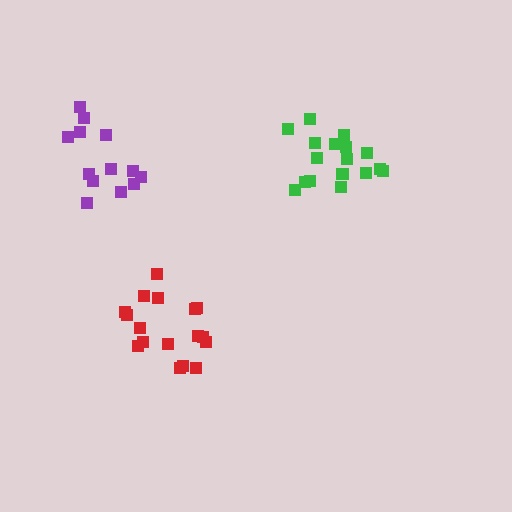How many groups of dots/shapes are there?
There are 3 groups.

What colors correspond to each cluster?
The clusters are colored: purple, green, red.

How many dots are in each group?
Group 1: 13 dots, Group 2: 17 dots, Group 3: 17 dots (47 total).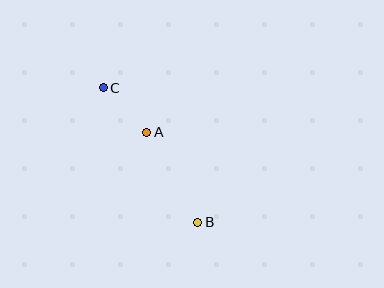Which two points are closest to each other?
Points A and C are closest to each other.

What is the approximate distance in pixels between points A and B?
The distance between A and B is approximately 103 pixels.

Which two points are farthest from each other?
Points B and C are farthest from each other.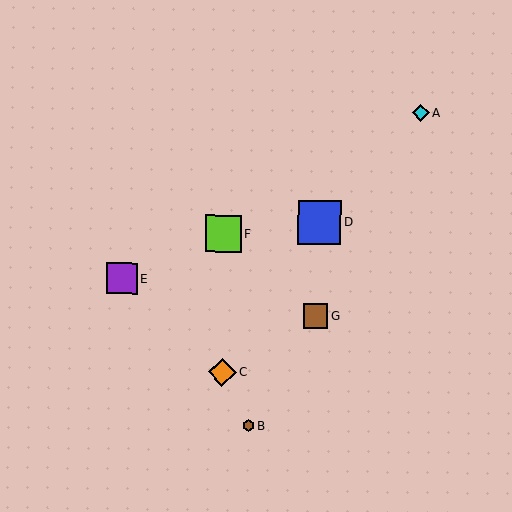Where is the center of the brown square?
The center of the brown square is at (316, 316).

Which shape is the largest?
The blue square (labeled D) is the largest.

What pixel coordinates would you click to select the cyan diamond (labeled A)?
Click at (421, 113) to select the cyan diamond A.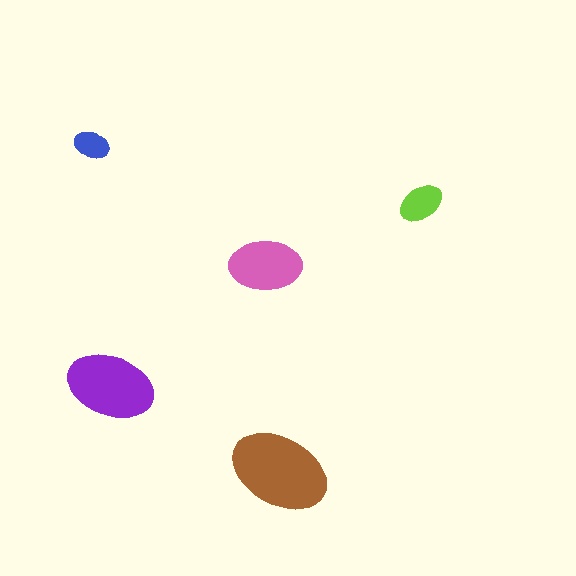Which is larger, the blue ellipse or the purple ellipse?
The purple one.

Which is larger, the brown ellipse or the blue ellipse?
The brown one.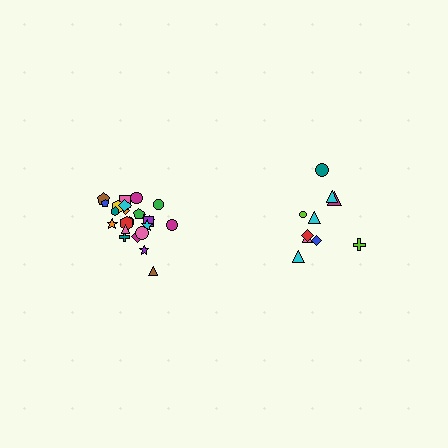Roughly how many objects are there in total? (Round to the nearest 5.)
Roughly 35 objects in total.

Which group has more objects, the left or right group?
The left group.